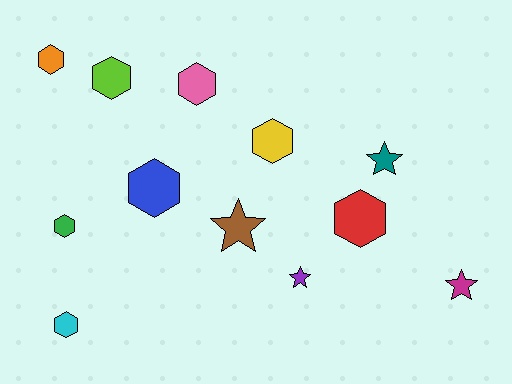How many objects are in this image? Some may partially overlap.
There are 12 objects.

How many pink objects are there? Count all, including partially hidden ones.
There is 1 pink object.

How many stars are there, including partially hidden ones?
There are 4 stars.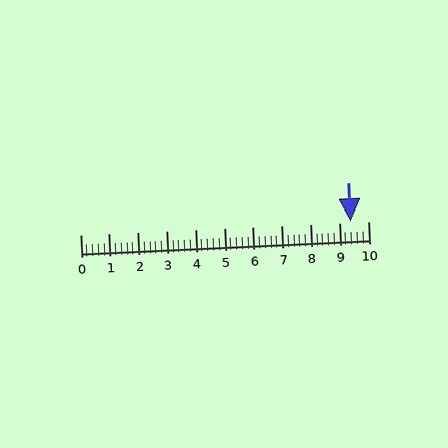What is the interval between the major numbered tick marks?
The major tick marks are spaced 1 units apart.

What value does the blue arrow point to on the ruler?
The blue arrow points to approximately 9.4.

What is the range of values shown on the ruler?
The ruler shows values from 0 to 10.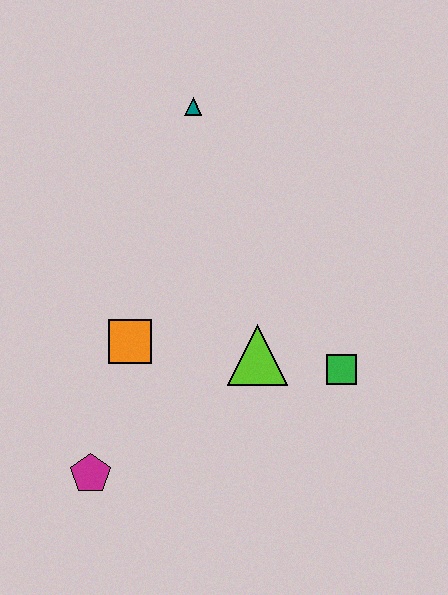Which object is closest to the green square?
The lime triangle is closest to the green square.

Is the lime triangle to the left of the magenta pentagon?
No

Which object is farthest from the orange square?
The teal triangle is farthest from the orange square.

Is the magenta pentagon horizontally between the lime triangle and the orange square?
No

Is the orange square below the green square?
No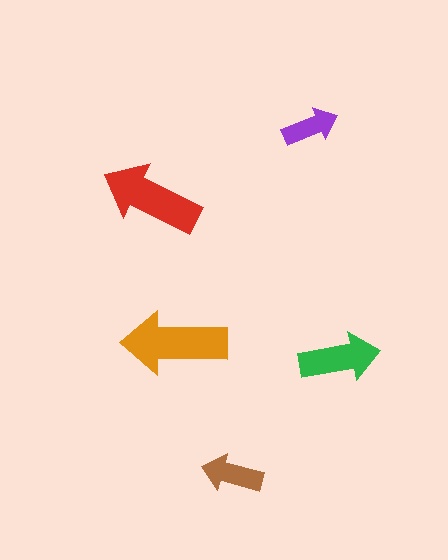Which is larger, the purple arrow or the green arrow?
The green one.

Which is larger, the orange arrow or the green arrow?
The orange one.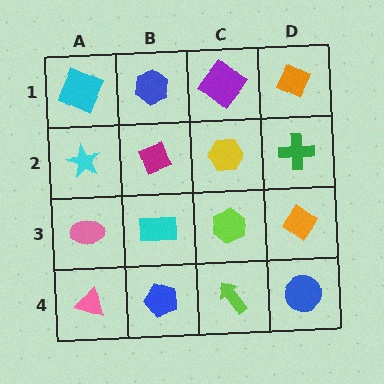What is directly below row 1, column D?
A green cross.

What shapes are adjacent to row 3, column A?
A cyan star (row 2, column A), a pink triangle (row 4, column A), a cyan rectangle (row 3, column B).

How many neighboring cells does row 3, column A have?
3.